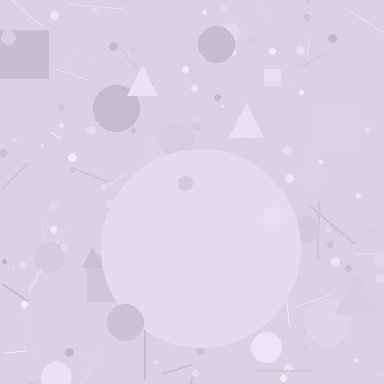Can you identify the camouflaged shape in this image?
The camouflaged shape is a circle.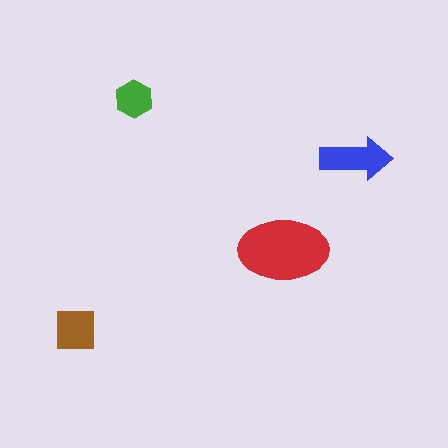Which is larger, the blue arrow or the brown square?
The blue arrow.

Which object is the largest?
The red ellipse.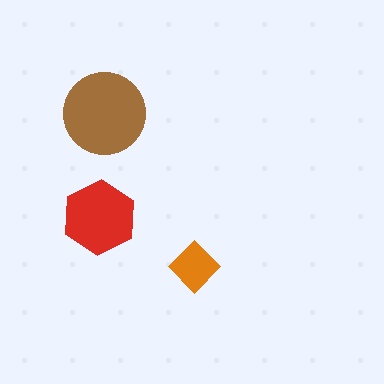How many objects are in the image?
There are 3 objects in the image.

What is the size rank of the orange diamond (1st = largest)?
3rd.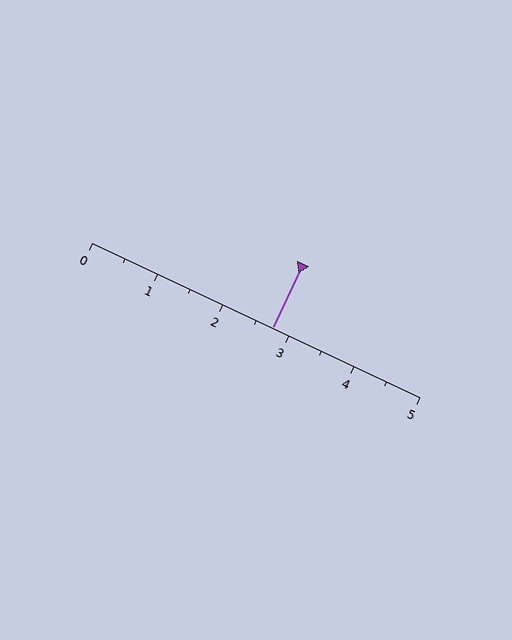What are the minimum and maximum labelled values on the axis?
The axis runs from 0 to 5.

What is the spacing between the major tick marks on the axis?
The major ticks are spaced 1 apart.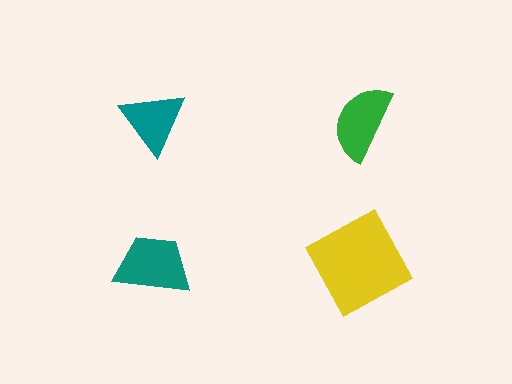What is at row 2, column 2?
A yellow square.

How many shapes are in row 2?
2 shapes.